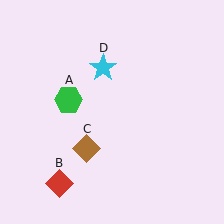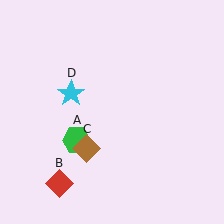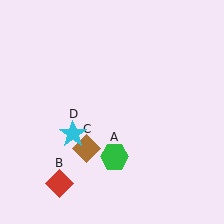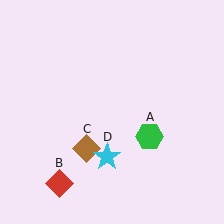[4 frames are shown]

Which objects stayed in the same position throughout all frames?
Red diamond (object B) and brown diamond (object C) remained stationary.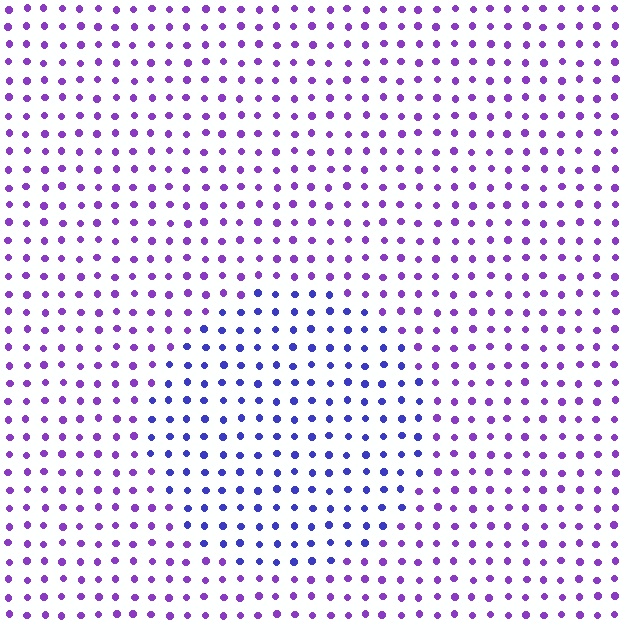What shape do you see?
I see a circle.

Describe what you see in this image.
The image is filled with small purple elements in a uniform arrangement. A circle-shaped region is visible where the elements are tinted to a slightly different hue, forming a subtle color boundary.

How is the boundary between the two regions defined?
The boundary is defined purely by a slight shift in hue (about 35 degrees). Spacing, size, and orientation are identical on both sides.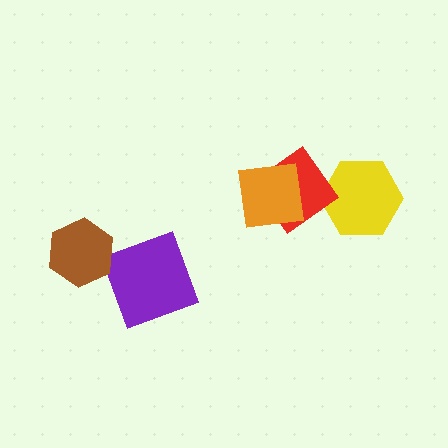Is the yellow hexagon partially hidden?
No, no other shape covers it.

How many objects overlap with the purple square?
0 objects overlap with the purple square.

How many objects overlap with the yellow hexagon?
0 objects overlap with the yellow hexagon.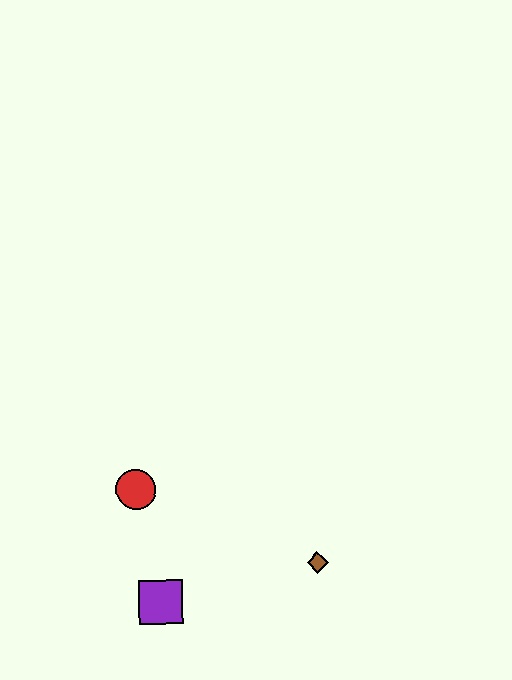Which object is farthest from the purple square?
The brown diamond is farthest from the purple square.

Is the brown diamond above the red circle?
No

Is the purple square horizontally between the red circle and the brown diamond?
Yes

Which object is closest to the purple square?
The red circle is closest to the purple square.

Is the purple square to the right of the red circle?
Yes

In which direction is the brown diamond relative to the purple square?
The brown diamond is to the right of the purple square.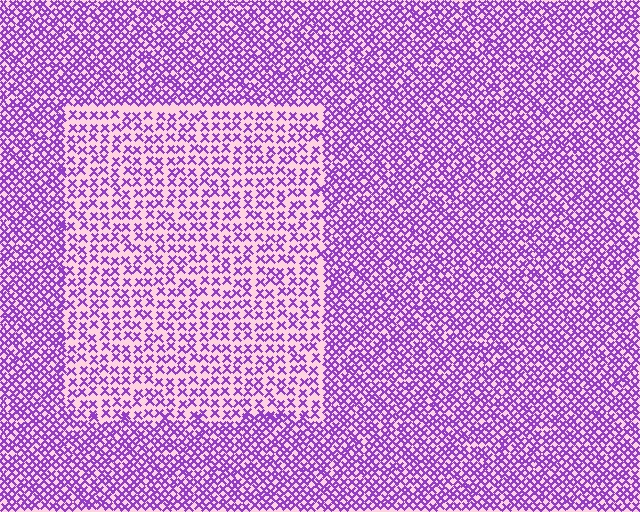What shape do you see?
I see a rectangle.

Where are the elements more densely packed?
The elements are more densely packed outside the rectangle boundary.